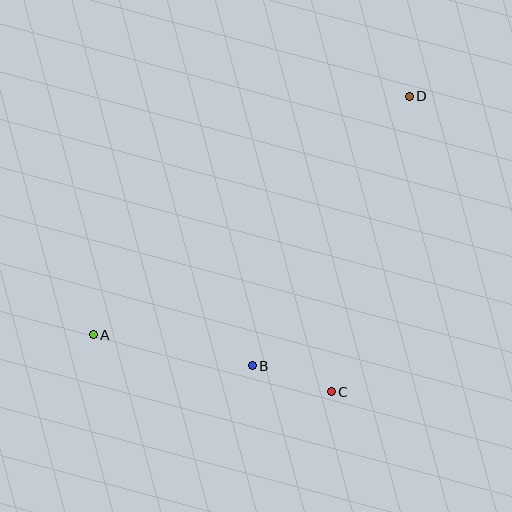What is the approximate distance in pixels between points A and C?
The distance between A and C is approximately 245 pixels.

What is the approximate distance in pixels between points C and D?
The distance between C and D is approximately 306 pixels.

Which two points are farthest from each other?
Points A and D are farthest from each other.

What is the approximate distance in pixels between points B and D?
The distance between B and D is approximately 312 pixels.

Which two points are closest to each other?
Points B and C are closest to each other.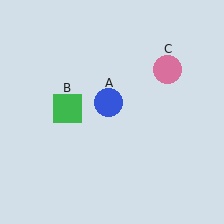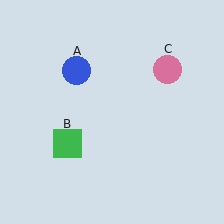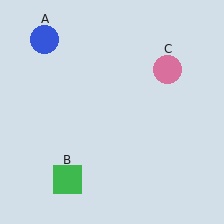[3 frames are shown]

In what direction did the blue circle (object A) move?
The blue circle (object A) moved up and to the left.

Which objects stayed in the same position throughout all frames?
Pink circle (object C) remained stationary.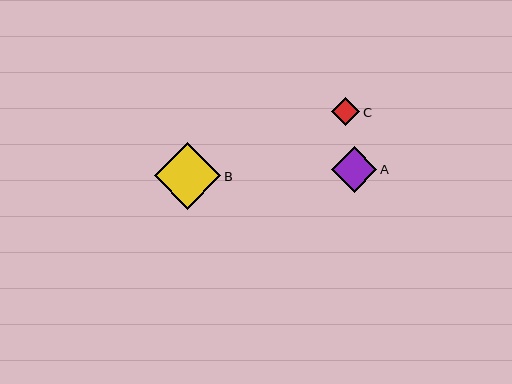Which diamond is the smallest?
Diamond C is the smallest with a size of approximately 28 pixels.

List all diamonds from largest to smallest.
From largest to smallest: B, A, C.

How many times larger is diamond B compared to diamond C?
Diamond B is approximately 2.4 times the size of diamond C.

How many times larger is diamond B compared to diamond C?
Diamond B is approximately 2.4 times the size of diamond C.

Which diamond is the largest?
Diamond B is the largest with a size of approximately 67 pixels.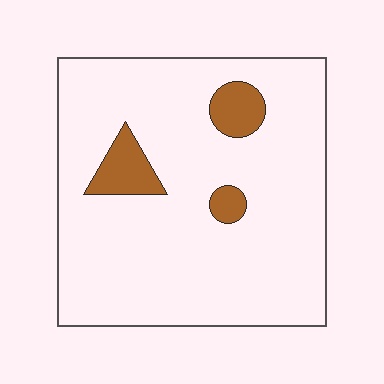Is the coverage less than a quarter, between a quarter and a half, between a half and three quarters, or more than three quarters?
Less than a quarter.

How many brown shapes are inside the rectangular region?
3.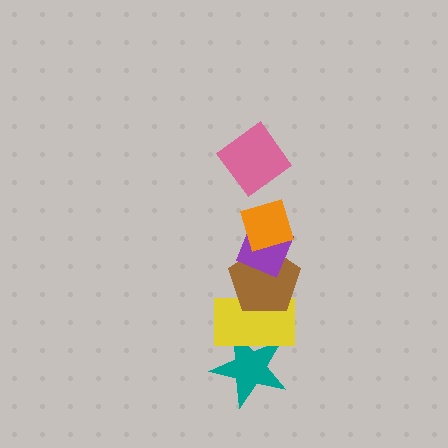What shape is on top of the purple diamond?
The orange diamond is on top of the purple diamond.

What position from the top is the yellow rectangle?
The yellow rectangle is 5th from the top.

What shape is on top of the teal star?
The yellow rectangle is on top of the teal star.